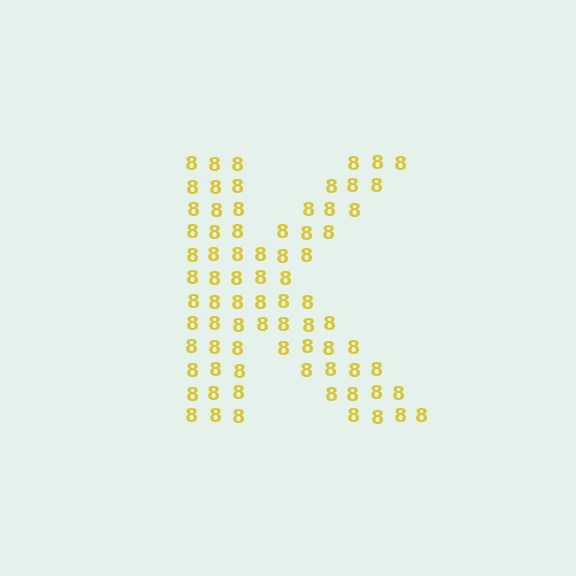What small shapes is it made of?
It is made of small digit 8's.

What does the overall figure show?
The overall figure shows the letter K.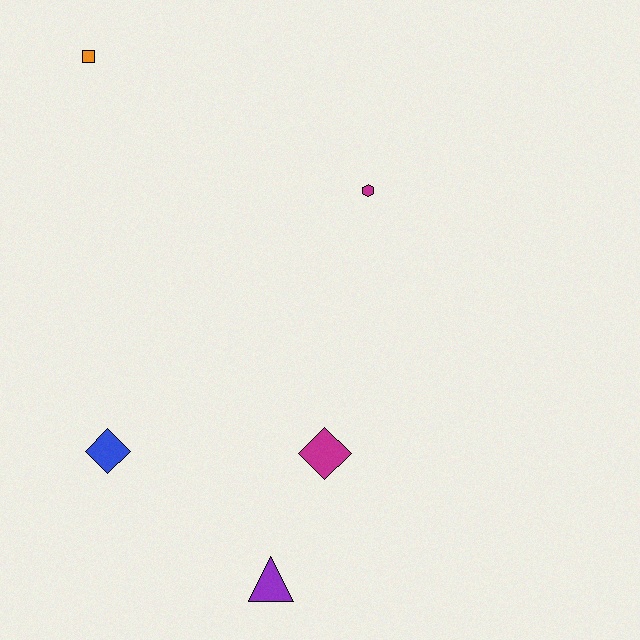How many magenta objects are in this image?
There are 2 magenta objects.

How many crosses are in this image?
There are no crosses.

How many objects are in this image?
There are 5 objects.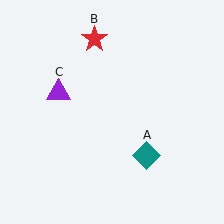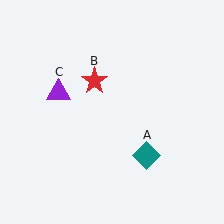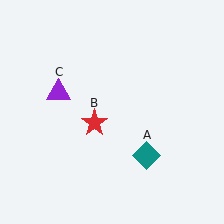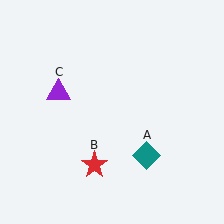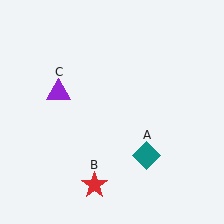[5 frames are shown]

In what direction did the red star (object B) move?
The red star (object B) moved down.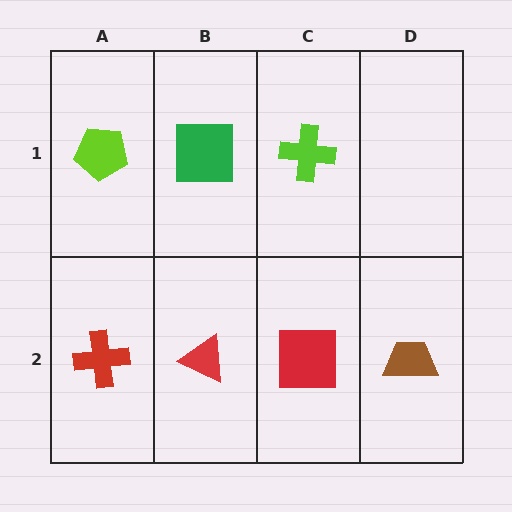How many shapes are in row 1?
3 shapes.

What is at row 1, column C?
A lime cross.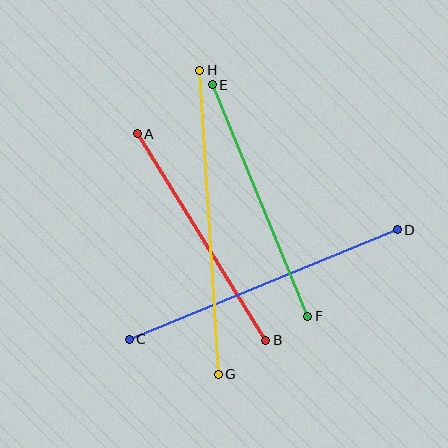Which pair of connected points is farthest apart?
Points G and H are farthest apart.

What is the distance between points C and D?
The distance is approximately 290 pixels.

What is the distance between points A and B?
The distance is approximately 244 pixels.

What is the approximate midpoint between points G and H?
The midpoint is at approximately (209, 222) pixels.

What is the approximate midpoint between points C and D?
The midpoint is at approximately (263, 285) pixels.